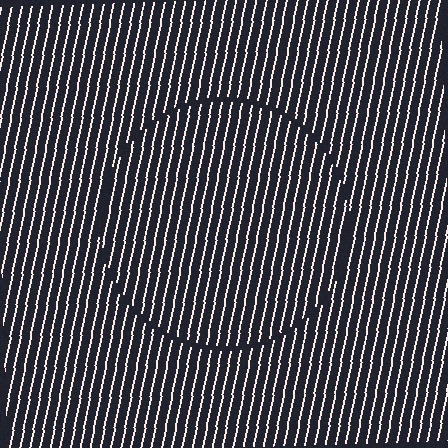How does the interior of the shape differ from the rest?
The interior of the shape contains the same grating, shifted by half a period — the contour is defined by the phase discontinuity where line-ends from the inner and outer gratings abut.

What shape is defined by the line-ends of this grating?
An illusory circle. The interior of the shape contains the same grating, shifted by half a period — the contour is defined by the phase discontinuity where line-ends from the inner and outer gratings abut.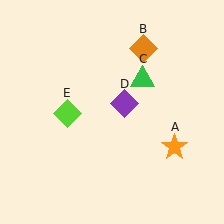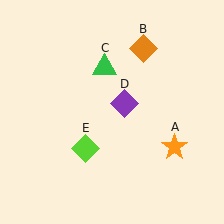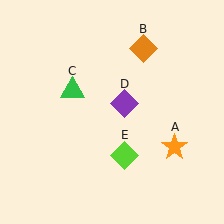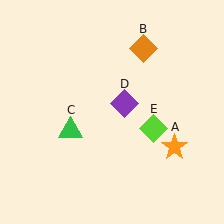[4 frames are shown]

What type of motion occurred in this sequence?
The green triangle (object C), lime diamond (object E) rotated counterclockwise around the center of the scene.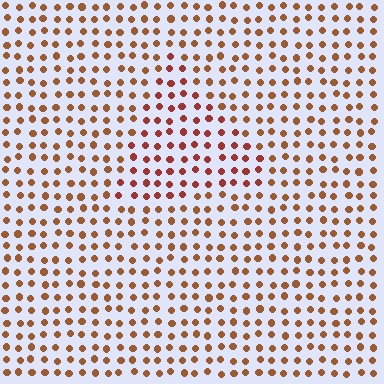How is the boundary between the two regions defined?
The boundary is defined purely by a slight shift in hue (about 22 degrees). Spacing, size, and orientation are identical on both sides.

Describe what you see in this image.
The image is filled with small brown elements in a uniform arrangement. A triangle-shaped region is visible where the elements are tinted to a slightly different hue, forming a subtle color boundary.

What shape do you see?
I see a triangle.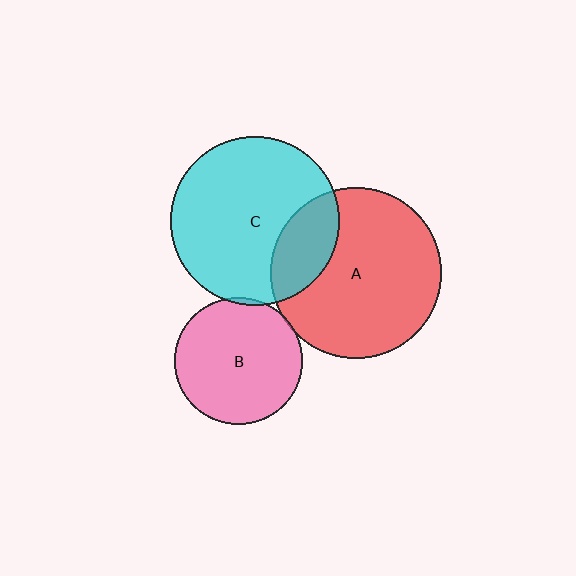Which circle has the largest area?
Circle A (red).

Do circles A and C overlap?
Yes.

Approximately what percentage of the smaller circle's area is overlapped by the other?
Approximately 20%.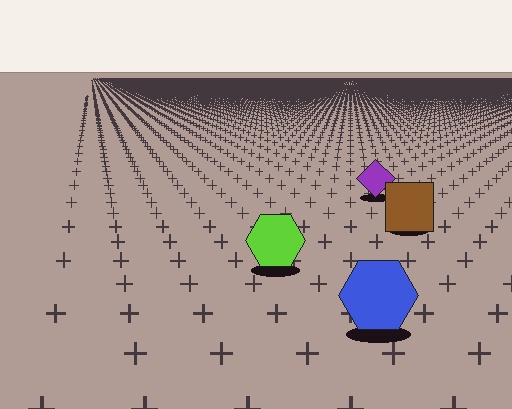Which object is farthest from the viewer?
The purple diamond is farthest from the viewer. It appears smaller and the ground texture around it is denser.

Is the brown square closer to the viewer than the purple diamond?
Yes. The brown square is closer — you can tell from the texture gradient: the ground texture is coarser near it.